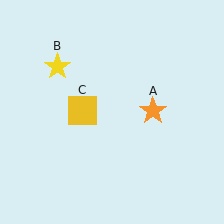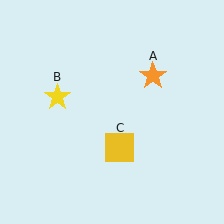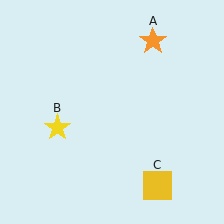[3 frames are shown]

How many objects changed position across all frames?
3 objects changed position: orange star (object A), yellow star (object B), yellow square (object C).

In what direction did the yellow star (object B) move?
The yellow star (object B) moved down.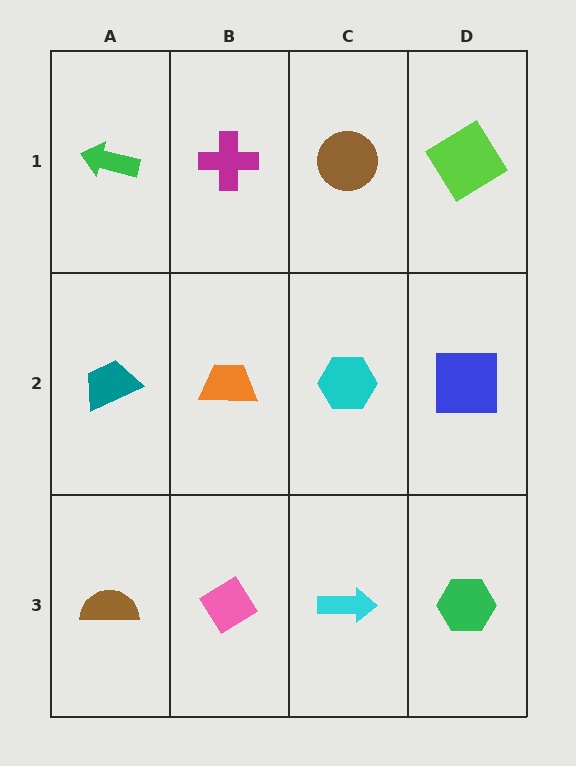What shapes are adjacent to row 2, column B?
A magenta cross (row 1, column B), a pink diamond (row 3, column B), a teal trapezoid (row 2, column A), a cyan hexagon (row 2, column C).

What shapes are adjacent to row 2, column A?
A green arrow (row 1, column A), a brown semicircle (row 3, column A), an orange trapezoid (row 2, column B).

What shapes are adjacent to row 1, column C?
A cyan hexagon (row 2, column C), a magenta cross (row 1, column B), a lime diamond (row 1, column D).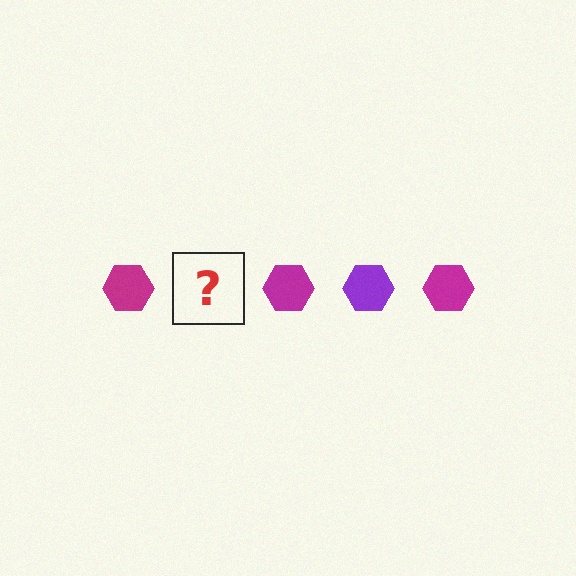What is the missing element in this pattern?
The missing element is a purple hexagon.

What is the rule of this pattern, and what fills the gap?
The rule is that the pattern cycles through magenta, purple hexagons. The gap should be filled with a purple hexagon.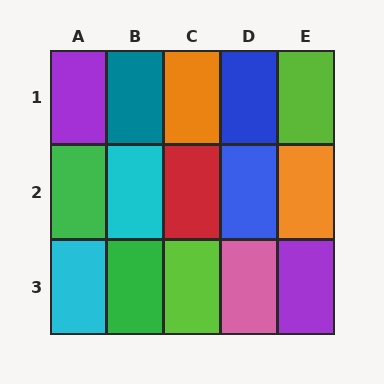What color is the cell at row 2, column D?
Blue.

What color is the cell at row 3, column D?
Pink.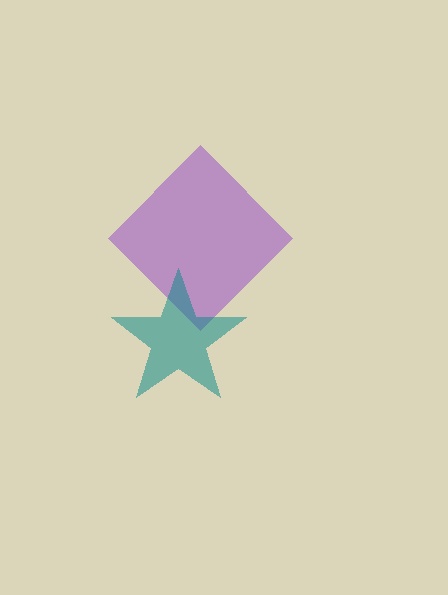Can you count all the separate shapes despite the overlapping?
Yes, there are 2 separate shapes.